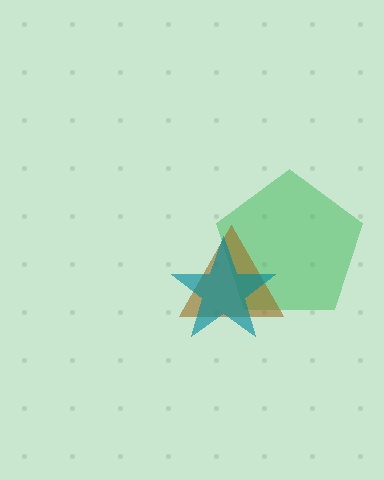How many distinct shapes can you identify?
There are 3 distinct shapes: a green pentagon, a brown triangle, a teal star.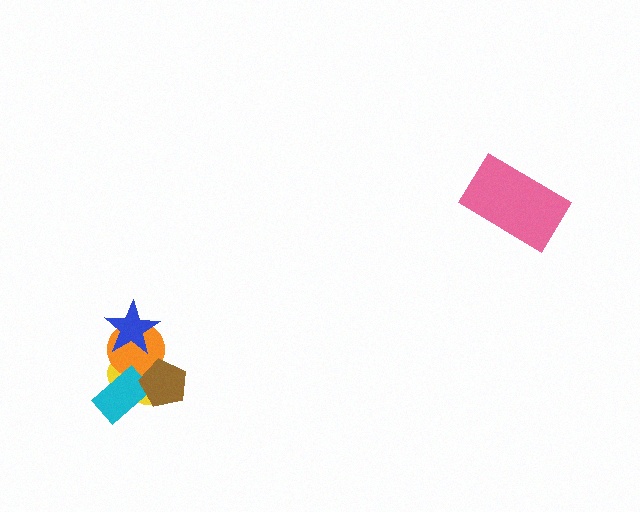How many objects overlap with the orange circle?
4 objects overlap with the orange circle.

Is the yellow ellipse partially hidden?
Yes, it is partially covered by another shape.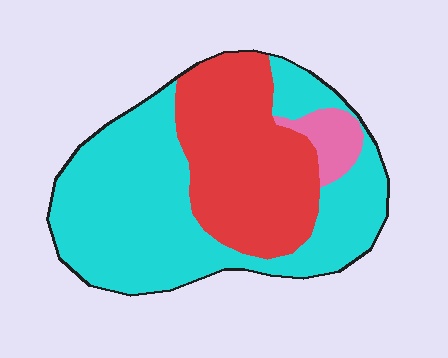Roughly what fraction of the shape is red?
Red covers about 35% of the shape.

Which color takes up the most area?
Cyan, at roughly 60%.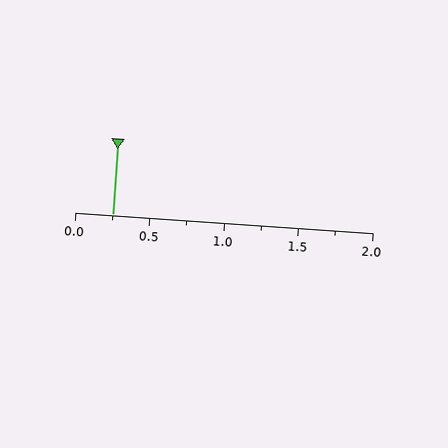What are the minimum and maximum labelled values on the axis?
The axis runs from 0.0 to 2.0.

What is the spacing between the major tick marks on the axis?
The major ticks are spaced 0.5 apart.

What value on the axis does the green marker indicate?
The marker indicates approximately 0.25.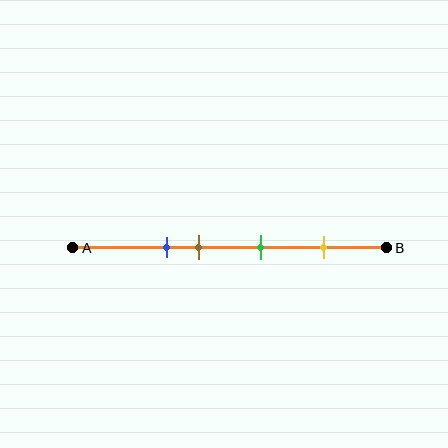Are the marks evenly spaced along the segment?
No, the marks are not evenly spaced.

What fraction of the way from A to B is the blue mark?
The blue mark is approximately 30% (0.3) of the way from A to B.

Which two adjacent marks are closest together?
The blue and brown marks are the closest adjacent pair.